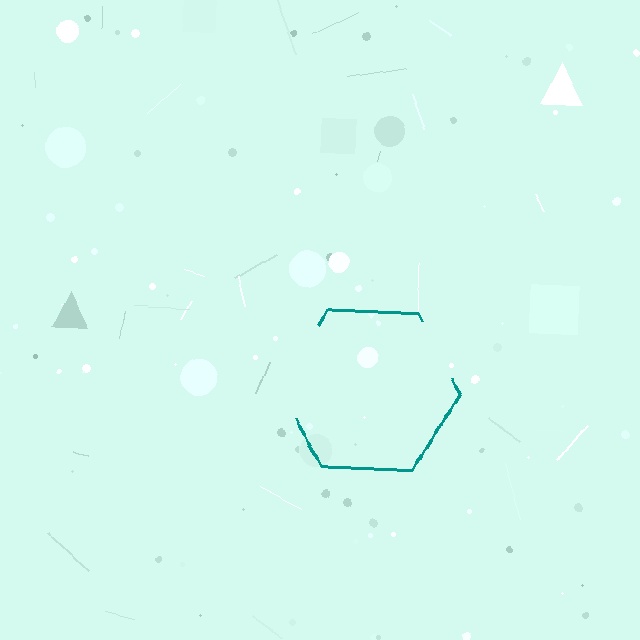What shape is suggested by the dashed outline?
The dashed outline suggests a hexagon.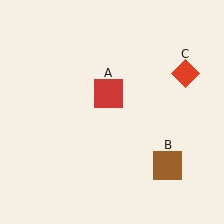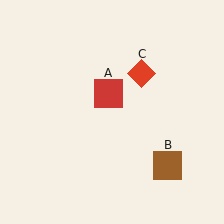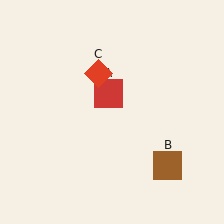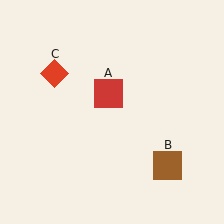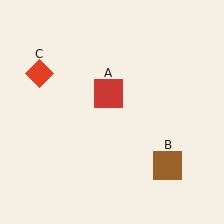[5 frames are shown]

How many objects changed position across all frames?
1 object changed position: red diamond (object C).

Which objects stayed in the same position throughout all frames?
Red square (object A) and brown square (object B) remained stationary.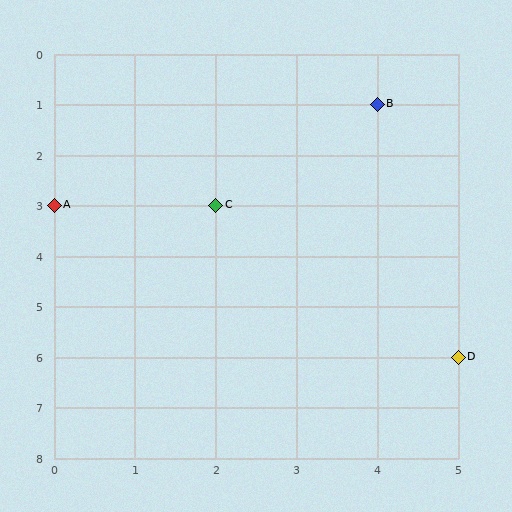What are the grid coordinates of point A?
Point A is at grid coordinates (0, 3).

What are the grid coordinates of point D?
Point D is at grid coordinates (5, 6).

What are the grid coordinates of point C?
Point C is at grid coordinates (2, 3).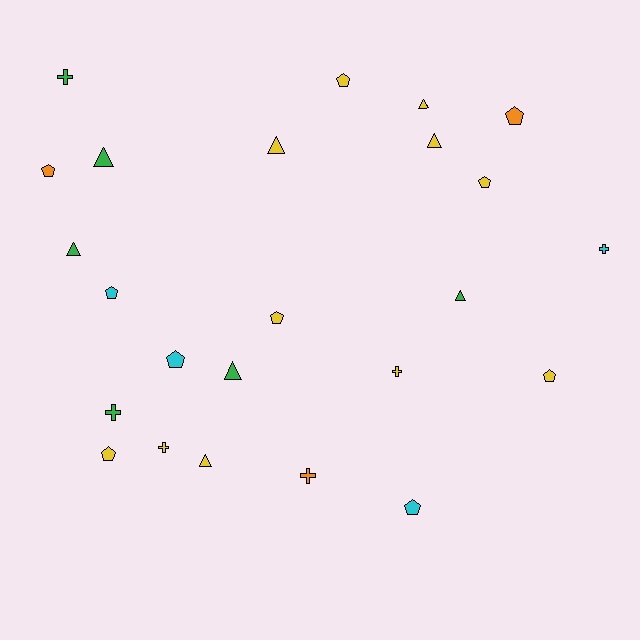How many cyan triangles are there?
There are no cyan triangles.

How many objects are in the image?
There are 24 objects.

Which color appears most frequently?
Yellow, with 11 objects.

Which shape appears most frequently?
Pentagon, with 10 objects.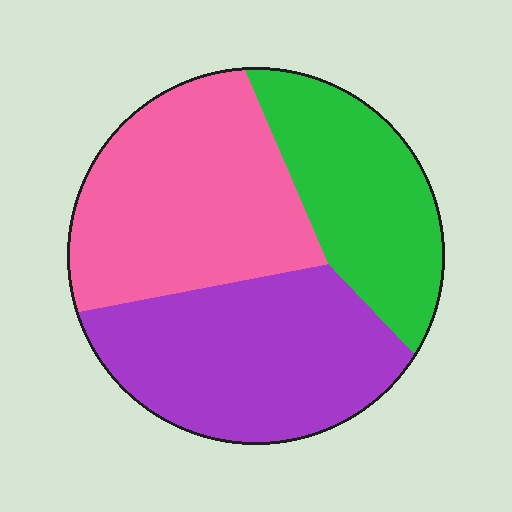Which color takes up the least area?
Green, at roughly 25%.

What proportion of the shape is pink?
Pink takes up between a quarter and a half of the shape.